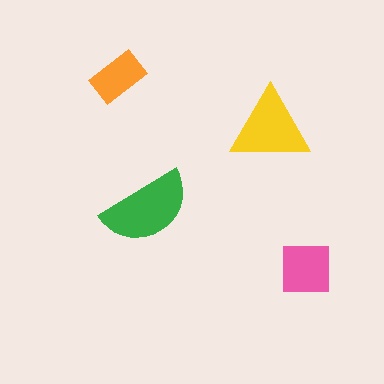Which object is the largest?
The green semicircle.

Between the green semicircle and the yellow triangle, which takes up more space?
The green semicircle.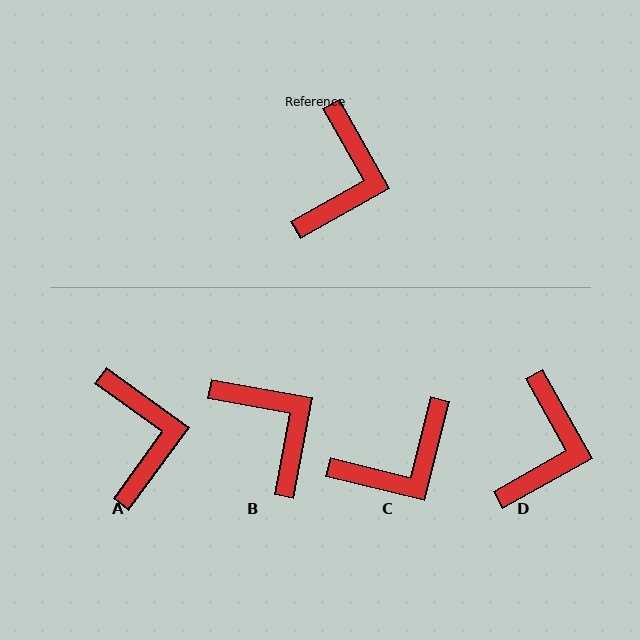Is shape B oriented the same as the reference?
No, it is off by about 50 degrees.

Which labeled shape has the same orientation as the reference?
D.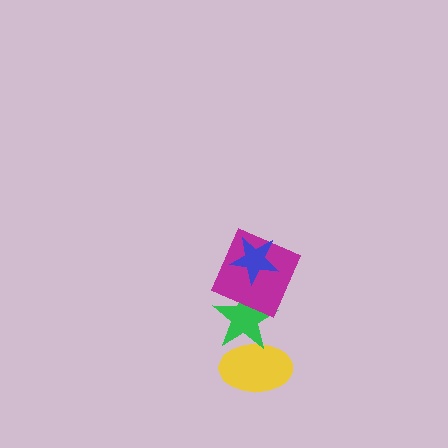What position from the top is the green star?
The green star is 3rd from the top.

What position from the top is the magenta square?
The magenta square is 2nd from the top.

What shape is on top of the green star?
The magenta square is on top of the green star.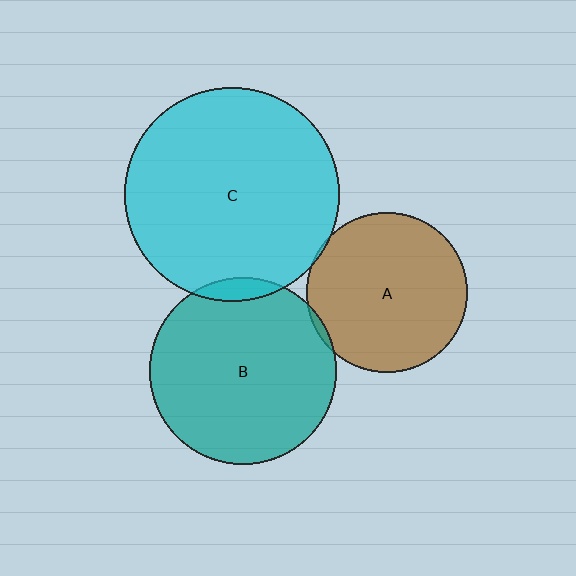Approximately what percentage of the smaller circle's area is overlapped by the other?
Approximately 5%.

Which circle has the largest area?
Circle C (cyan).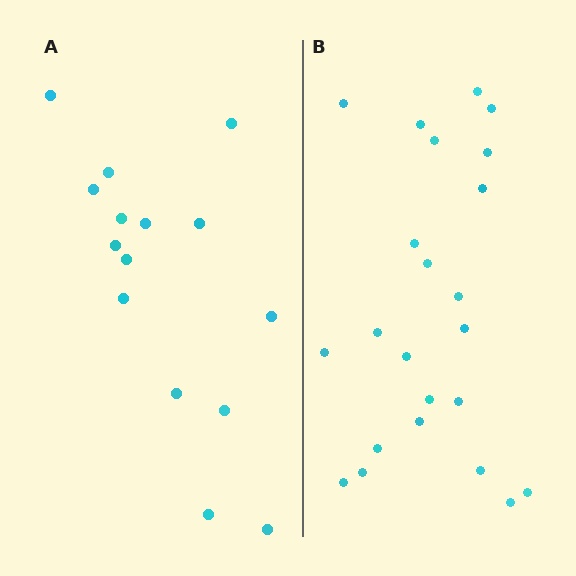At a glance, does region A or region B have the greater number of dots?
Region B (the right region) has more dots.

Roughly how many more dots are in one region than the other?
Region B has roughly 8 or so more dots than region A.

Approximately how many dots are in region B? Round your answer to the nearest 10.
About 20 dots. (The exact count is 23, which rounds to 20.)